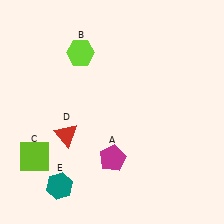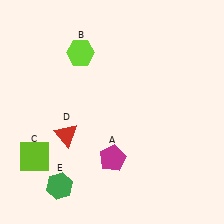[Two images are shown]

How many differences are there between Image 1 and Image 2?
There is 1 difference between the two images.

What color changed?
The hexagon (E) changed from teal in Image 1 to green in Image 2.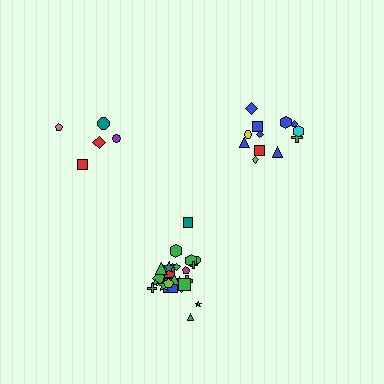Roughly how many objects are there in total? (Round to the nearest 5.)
Roughly 40 objects in total.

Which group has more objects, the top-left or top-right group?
The top-right group.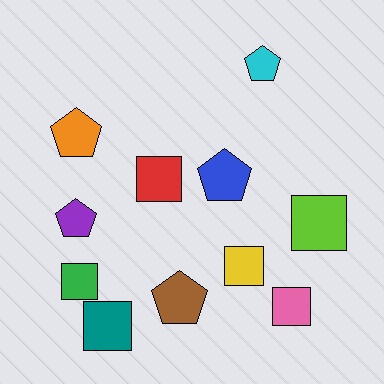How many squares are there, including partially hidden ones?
There are 6 squares.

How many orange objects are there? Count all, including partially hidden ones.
There is 1 orange object.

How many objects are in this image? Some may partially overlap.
There are 11 objects.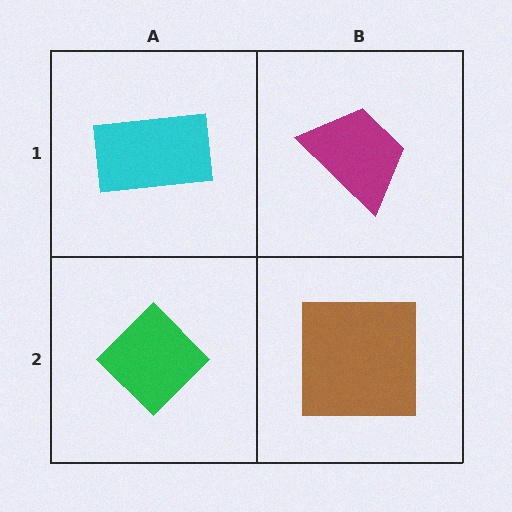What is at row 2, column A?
A green diamond.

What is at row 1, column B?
A magenta trapezoid.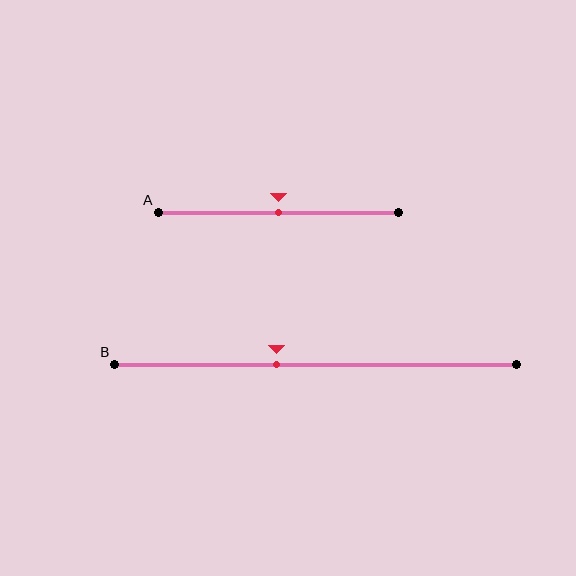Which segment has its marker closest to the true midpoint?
Segment A has its marker closest to the true midpoint.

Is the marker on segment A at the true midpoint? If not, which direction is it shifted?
Yes, the marker on segment A is at the true midpoint.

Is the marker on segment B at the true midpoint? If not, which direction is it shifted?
No, the marker on segment B is shifted to the left by about 10% of the segment length.